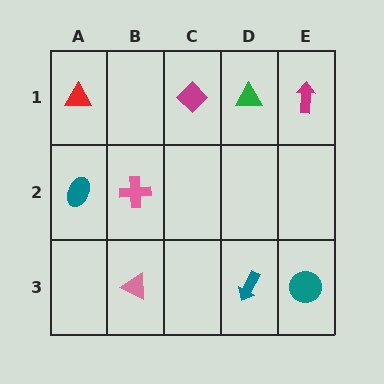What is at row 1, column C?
A magenta diamond.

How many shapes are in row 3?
3 shapes.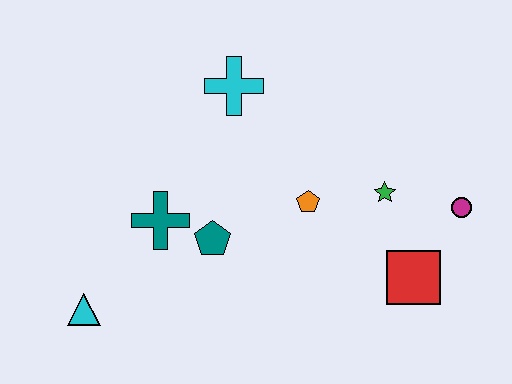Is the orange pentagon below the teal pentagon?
No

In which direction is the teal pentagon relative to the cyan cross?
The teal pentagon is below the cyan cross.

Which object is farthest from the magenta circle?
The cyan triangle is farthest from the magenta circle.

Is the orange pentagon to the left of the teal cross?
No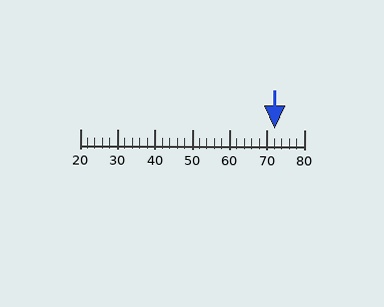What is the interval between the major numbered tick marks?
The major tick marks are spaced 10 units apart.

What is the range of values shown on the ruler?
The ruler shows values from 20 to 80.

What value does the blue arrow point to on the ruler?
The blue arrow points to approximately 72.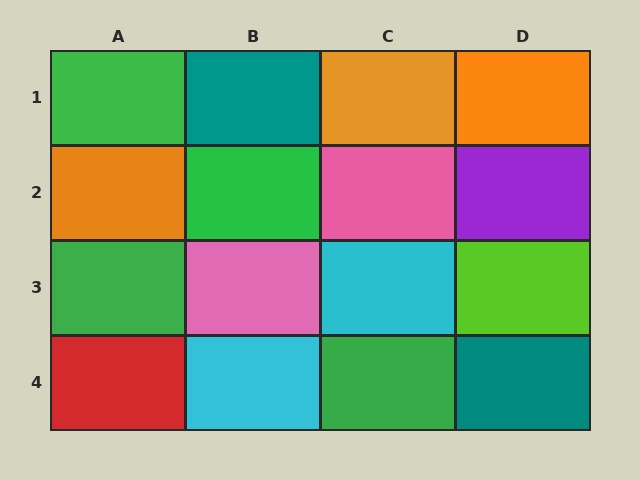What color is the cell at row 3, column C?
Cyan.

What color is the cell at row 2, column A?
Orange.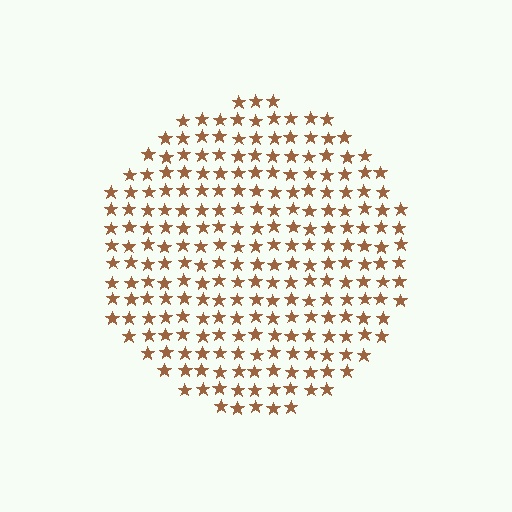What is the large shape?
The large shape is a circle.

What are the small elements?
The small elements are stars.